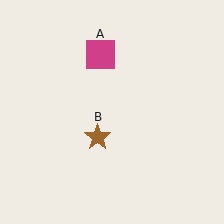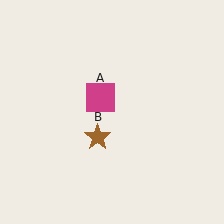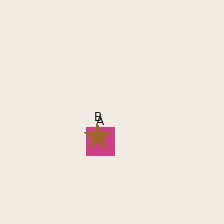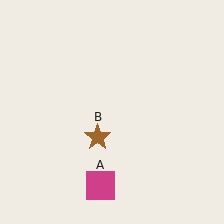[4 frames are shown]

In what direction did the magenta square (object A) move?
The magenta square (object A) moved down.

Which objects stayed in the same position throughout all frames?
Brown star (object B) remained stationary.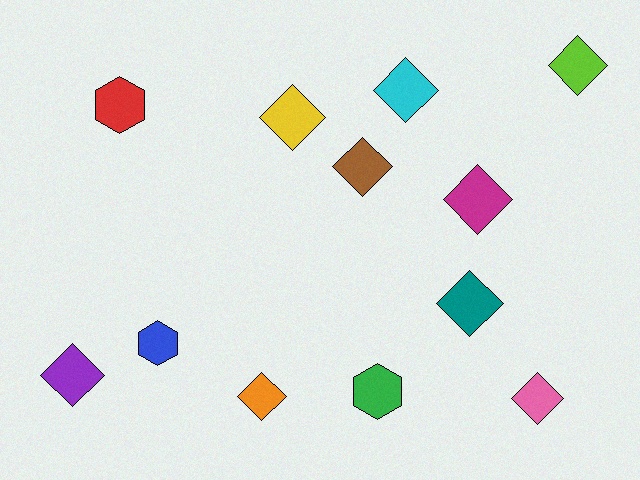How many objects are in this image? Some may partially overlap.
There are 12 objects.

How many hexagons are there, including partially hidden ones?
There are 3 hexagons.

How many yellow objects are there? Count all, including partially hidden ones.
There is 1 yellow object.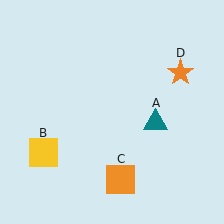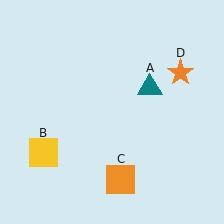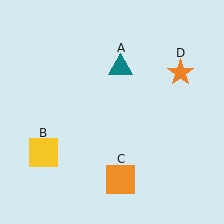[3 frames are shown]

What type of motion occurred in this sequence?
The teal triangle (object A) rotated counterclockwise around the center of the scene.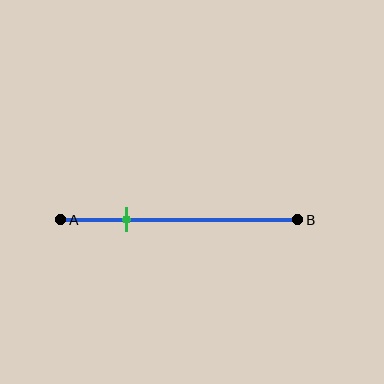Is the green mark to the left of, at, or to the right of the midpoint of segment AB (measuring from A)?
The green mark is to the left of the midpoint of segment AB.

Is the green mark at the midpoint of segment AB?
No, the mark is at about 30% from A, not at the 50% midpoint.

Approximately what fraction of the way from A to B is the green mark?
The green mark is approximately 30% of the way from A to B.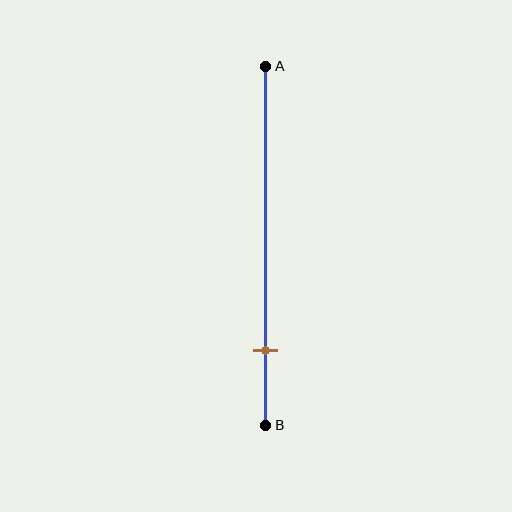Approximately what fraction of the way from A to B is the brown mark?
The brown mark is approximately 80% of the way from A to B.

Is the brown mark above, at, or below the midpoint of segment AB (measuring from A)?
The brown mark is below the midpoint of segment AB.